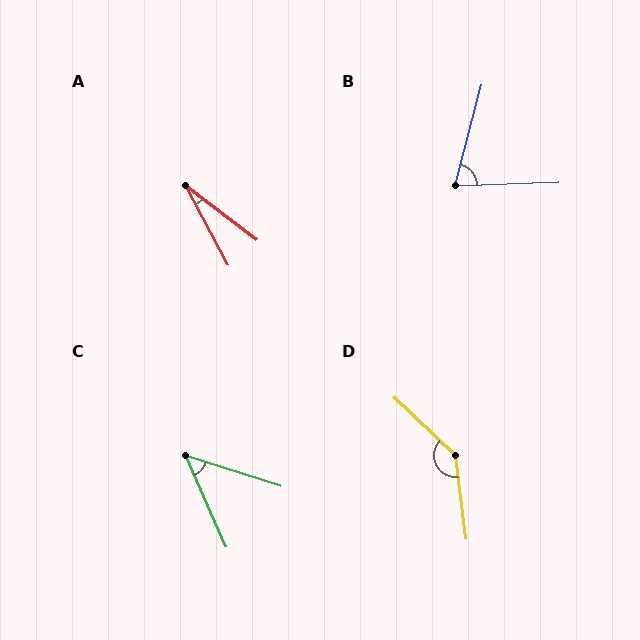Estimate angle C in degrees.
Approximately 49 degrees.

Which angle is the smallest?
A, at approximately 25 degrees.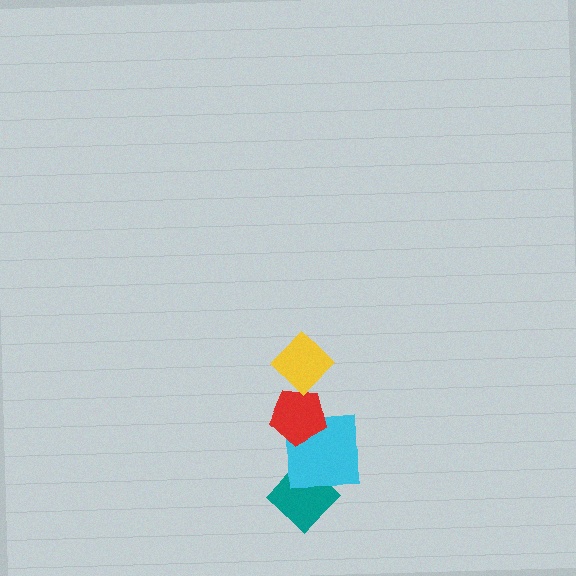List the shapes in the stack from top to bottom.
From top to bottom: the yellow diamond, the red pentagon, the cyan square, the teal diamond.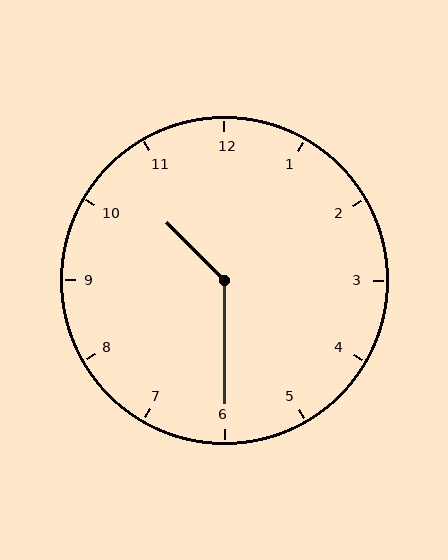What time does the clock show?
10:30.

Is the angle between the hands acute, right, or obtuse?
It is obtuse.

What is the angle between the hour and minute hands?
Approximately 135 degrees.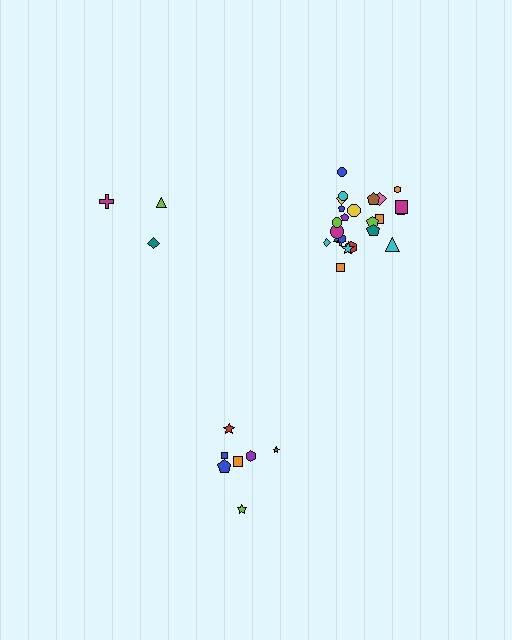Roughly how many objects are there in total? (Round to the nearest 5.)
Roughly 35 objects in total.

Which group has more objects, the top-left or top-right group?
The top-right group.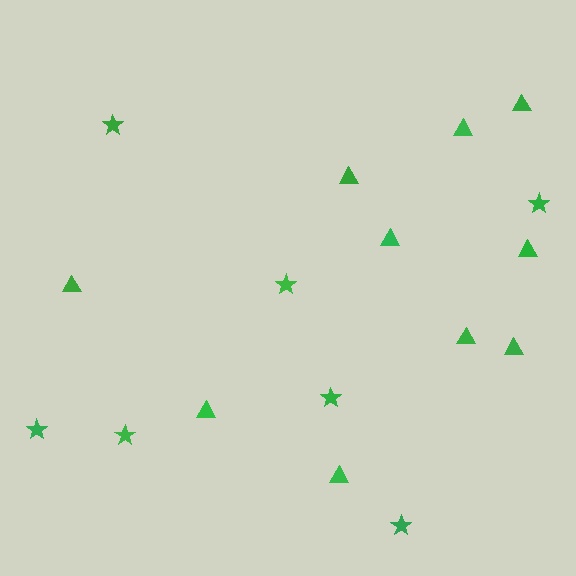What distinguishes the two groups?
There are 2 groups: one group of triangles (10) and one group of stars (7).